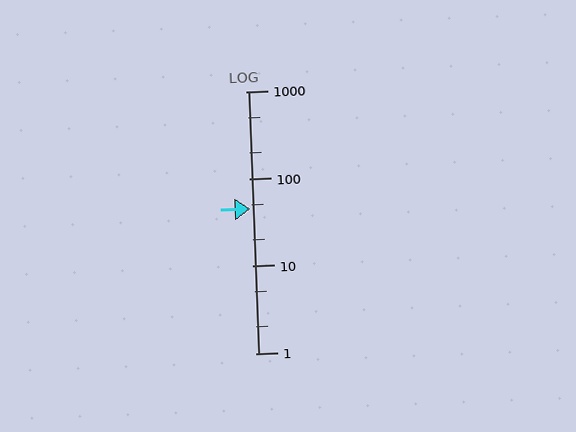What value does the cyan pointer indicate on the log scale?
The pointer indicates approximately 45.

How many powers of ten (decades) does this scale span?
The scale spans 3 decades, from 1 to 1000.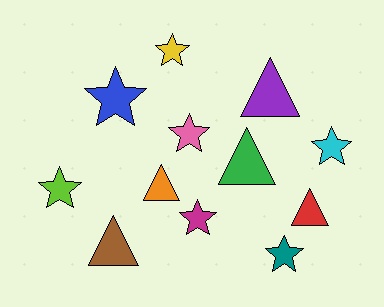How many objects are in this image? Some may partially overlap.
There are 12 objects.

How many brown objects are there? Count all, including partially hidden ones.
There is 1 brown object.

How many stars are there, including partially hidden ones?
There are 7 stars.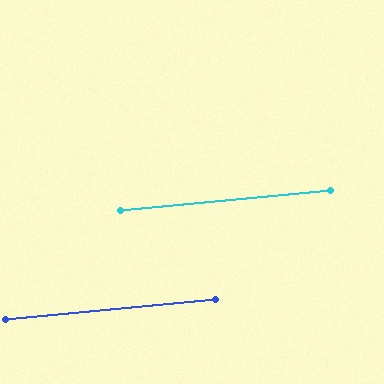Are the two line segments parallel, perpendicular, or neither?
Parallel — their directions differ by only 0.1°.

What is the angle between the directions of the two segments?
Approximately 0 degrees.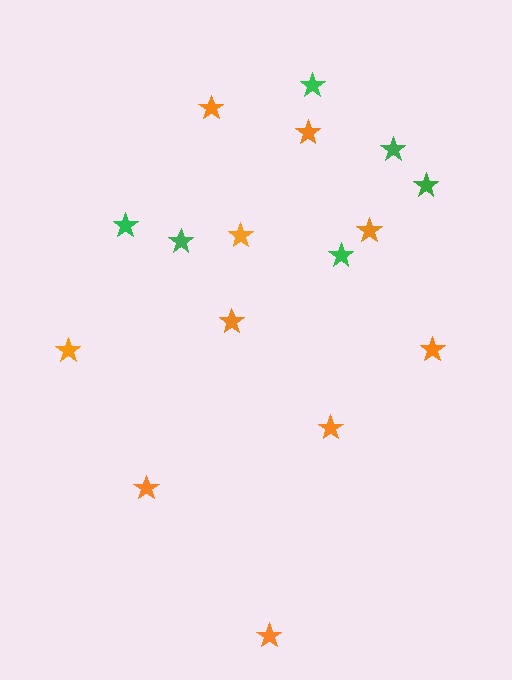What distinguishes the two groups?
There are 2 groups: one group of orange stars (10) and one group of green stars (6).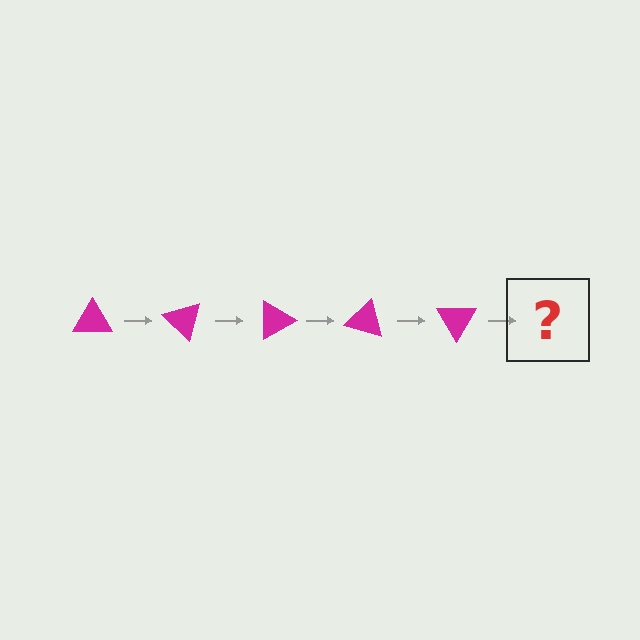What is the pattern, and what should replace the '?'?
The pattern is that the triangle rotates 45 degrees each step. The '?' should be a magenta triangle rotated 225 degrees.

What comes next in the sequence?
The next element should be a magenta triangle rotated 225 degrees.